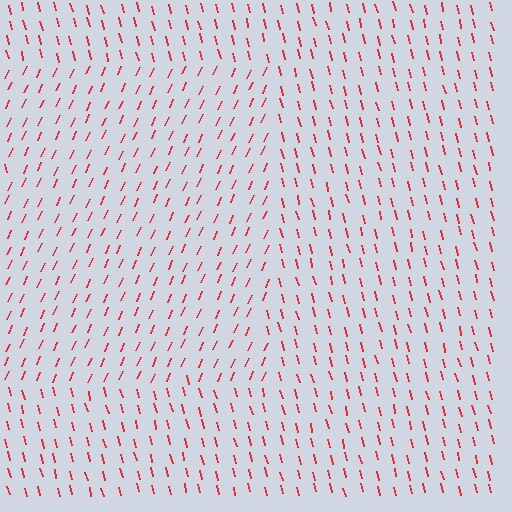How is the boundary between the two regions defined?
The boundary is defined purely by a change in line orientation (approximately 39 degrees difference). All lines are the same color and thickness.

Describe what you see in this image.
The image is filled with small red line segments. A rectangle region in the image has lines oriented differently from the surrounding lines, creating a visible texture boundary.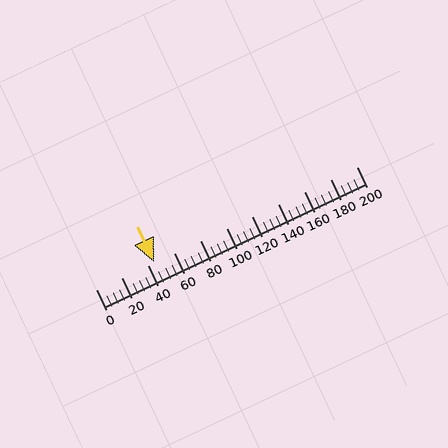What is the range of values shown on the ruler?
The ruler shows values from 0 to 200.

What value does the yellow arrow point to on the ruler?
The yellow arrow points to approximately 45.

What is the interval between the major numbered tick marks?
The major tick marks are spaced 20 units apart.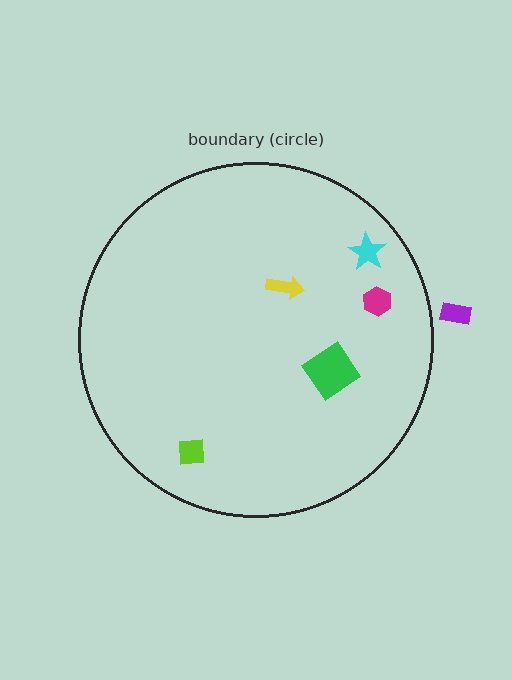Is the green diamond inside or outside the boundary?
Inside.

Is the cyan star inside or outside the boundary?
Inside.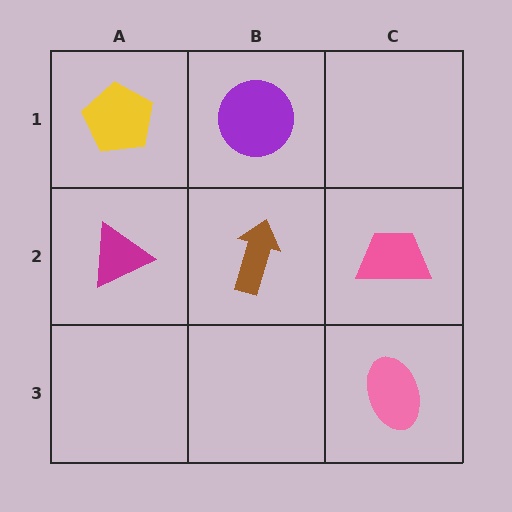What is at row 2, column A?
A magenta triangle.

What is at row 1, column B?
A purple circle.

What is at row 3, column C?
A pink ellipse.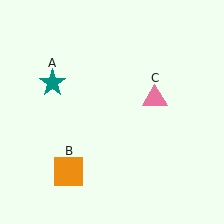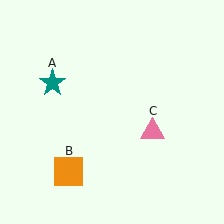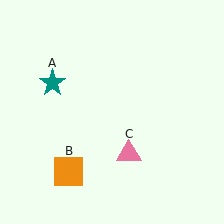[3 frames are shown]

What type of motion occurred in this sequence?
The pink triangle (object C) rotated clockwise around the center of the scene.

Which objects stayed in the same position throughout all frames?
Teal star (object A) and orange square (object B) remained stationary.